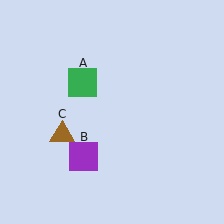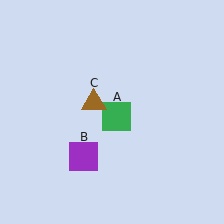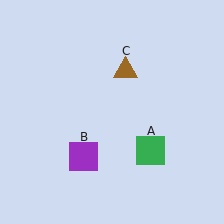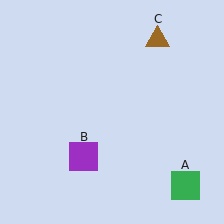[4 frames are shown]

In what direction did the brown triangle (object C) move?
The brown triangle (object C) moved up and to the right.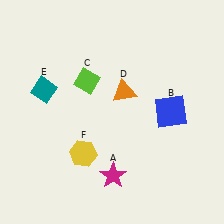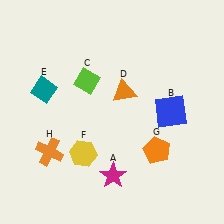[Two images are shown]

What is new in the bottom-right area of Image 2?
An orange pentagon (G) was added in the bottom-right area of Image 2.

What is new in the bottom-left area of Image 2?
An orange cross (H) was added in the bottom-left area of Image 2.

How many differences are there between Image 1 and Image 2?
There are 2 differences between the two images.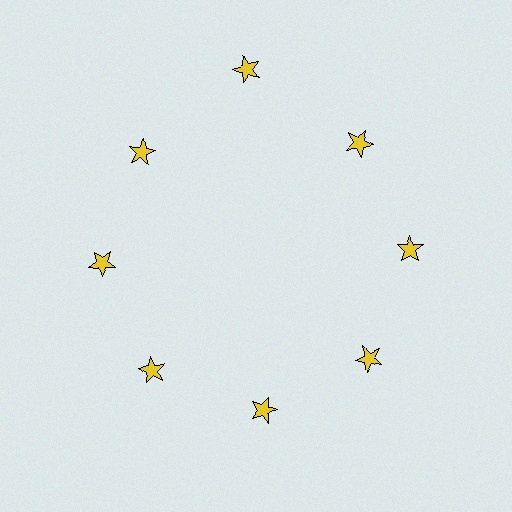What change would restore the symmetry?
The symmetry would be restored by moving it inward, back onto the ring so that all 8 stars sit at equal angles and equal distance from the center.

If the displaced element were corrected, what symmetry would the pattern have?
It would have 8-fold rotational symmetry — the pattern would map onto itself every 45 degrees.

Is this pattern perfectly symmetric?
No. The 8 yellow stars are arranged in a ring, but one element near the 12 o'clock position is pushed outward from the center, breaking the 8-fold rotational symmetry.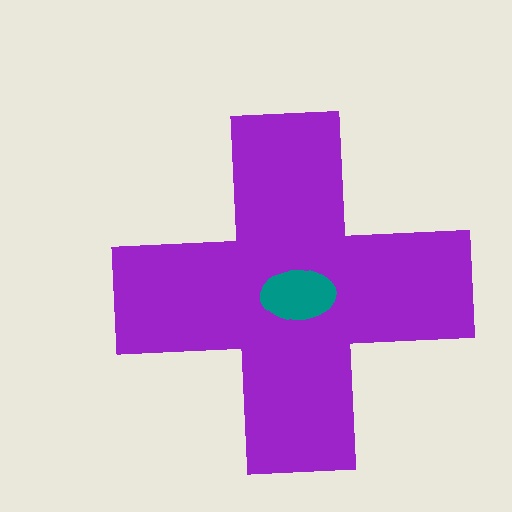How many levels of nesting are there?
2.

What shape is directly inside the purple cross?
The teal ellipse.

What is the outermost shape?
The purple cross.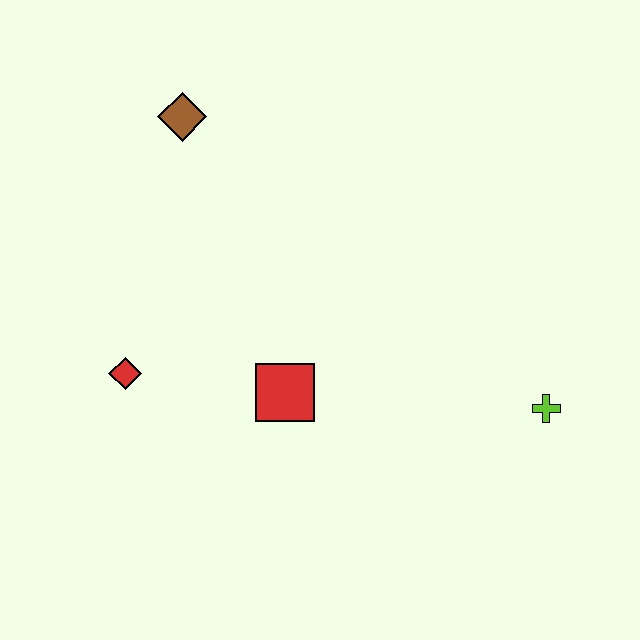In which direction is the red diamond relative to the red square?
The red diamond is to the left of the red square.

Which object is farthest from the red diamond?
The lime cross is farthest from the red diamond.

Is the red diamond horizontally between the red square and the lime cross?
No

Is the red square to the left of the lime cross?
Yes